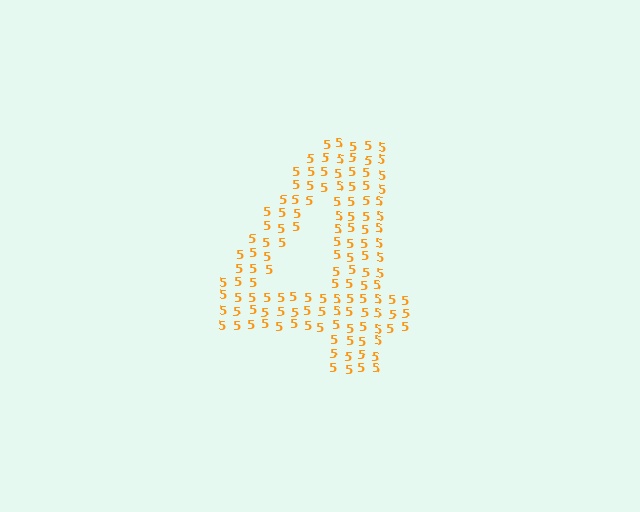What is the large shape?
The large shape is the digit 4.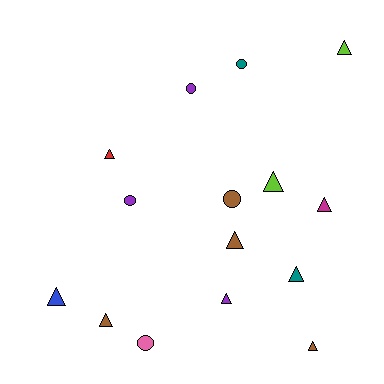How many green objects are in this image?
There are no green objects.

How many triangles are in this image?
There are 10 triangles.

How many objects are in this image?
There are 15 objects.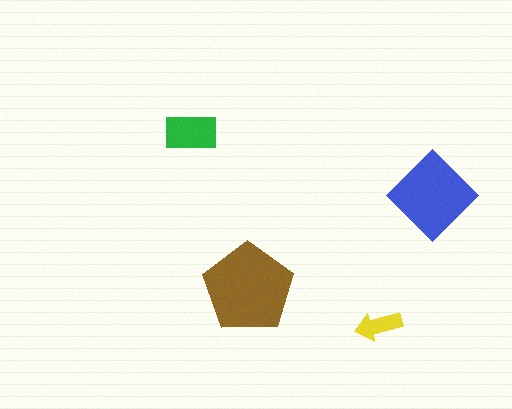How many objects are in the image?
There are 4 objects in the image.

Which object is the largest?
The brown pentagon.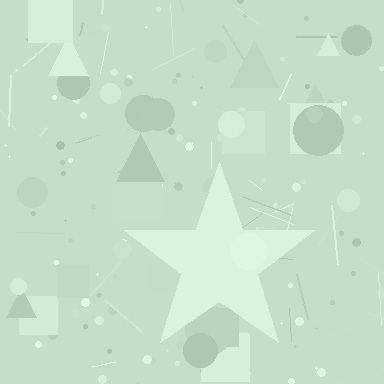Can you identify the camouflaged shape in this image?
The camouflaged shape is a star.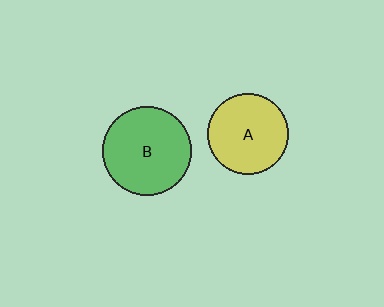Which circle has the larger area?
Circle B (green).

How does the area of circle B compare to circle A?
Approximately 1.2 times.